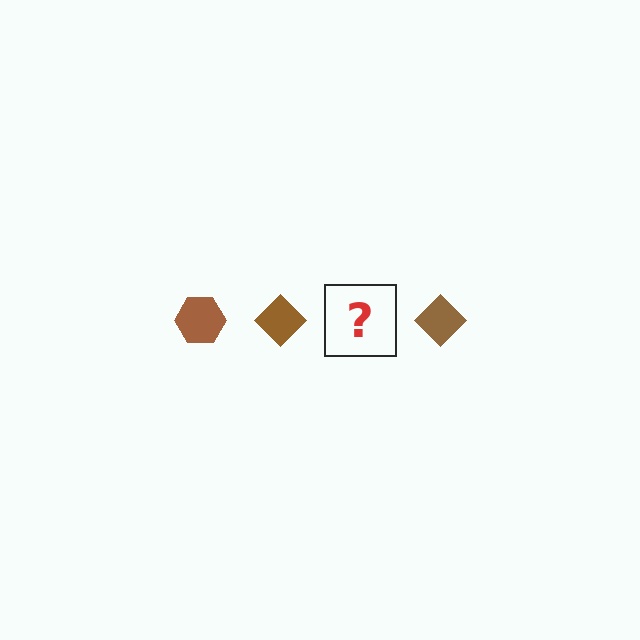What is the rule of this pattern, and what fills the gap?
The rule is that the pattern cycles through hexagon, diamond shapes in brown. The gap should be filled with a brown hexagon.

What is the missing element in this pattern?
The missing element is a brown hexagon.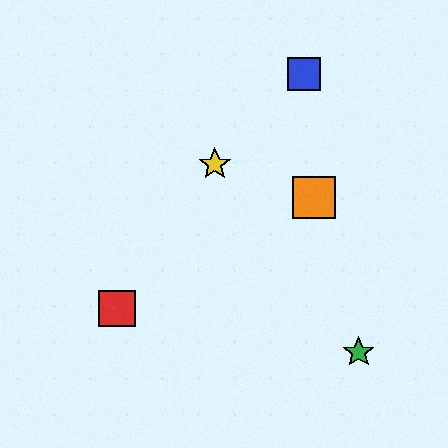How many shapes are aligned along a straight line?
3 shapes (the red square, the purple star, the orange square) are aligned along a straight line.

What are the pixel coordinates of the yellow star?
The yellow star is at (215, 164).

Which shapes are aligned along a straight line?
The red square, the purple star, the orange square are aligned along a straight line.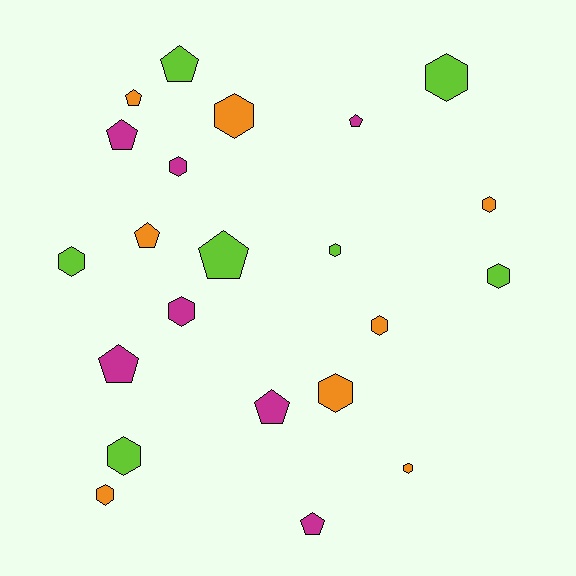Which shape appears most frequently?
Hexagon, with 13 objects.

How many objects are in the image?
There are 22 objects.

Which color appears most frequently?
Orange, with 8 objects.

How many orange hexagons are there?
There are 6 orange hexagons.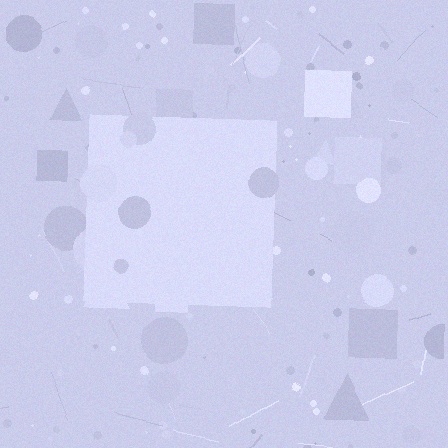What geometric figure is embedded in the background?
A square is embedded in the background.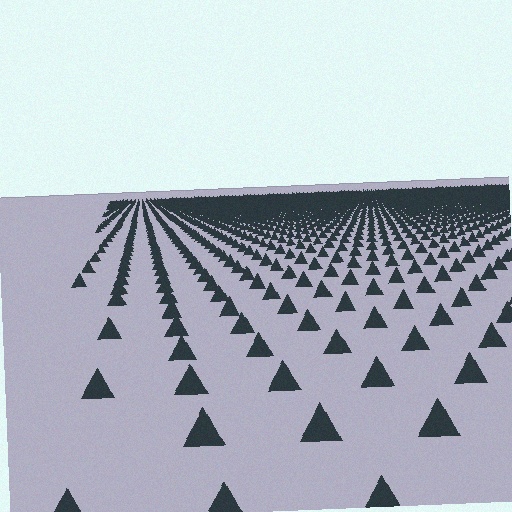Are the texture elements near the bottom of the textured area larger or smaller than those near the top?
Larger. Near the bottom, elements are closer to the viewer and appear at a bigger on-screen size.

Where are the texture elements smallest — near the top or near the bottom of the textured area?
Near the top.